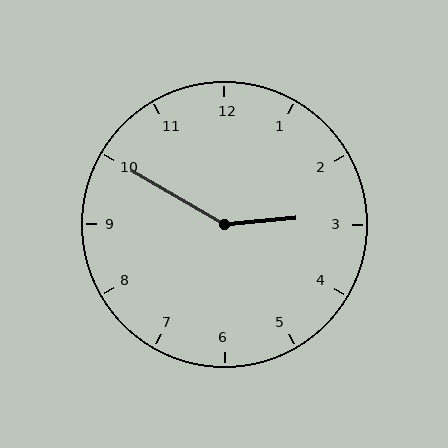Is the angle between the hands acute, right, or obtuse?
It is obtuse.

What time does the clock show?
2:50.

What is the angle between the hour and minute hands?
Approximately 145 degrees.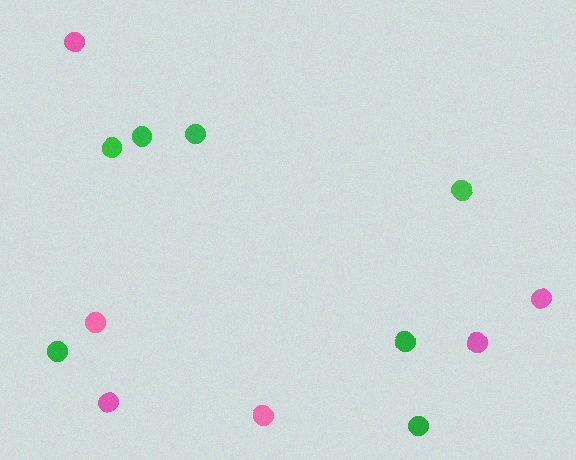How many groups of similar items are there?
There are 2 groups: one group of green circles (7) and one group of pink circles (6).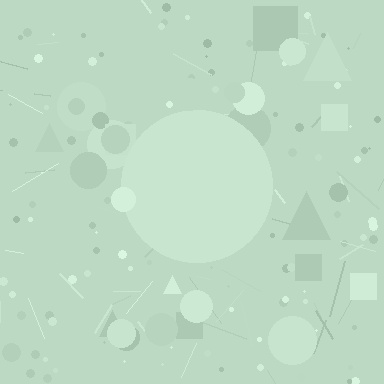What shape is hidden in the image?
A circle is hidden in the image.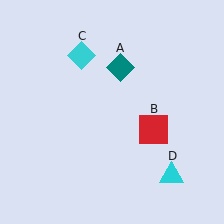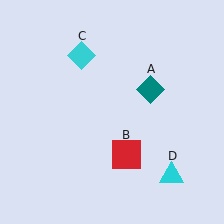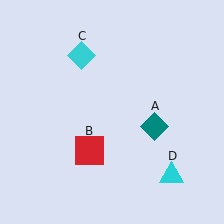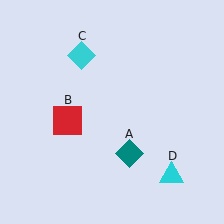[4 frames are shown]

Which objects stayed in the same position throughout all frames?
Cyan diamond (object C) and cyan triangle (object D) remained stationary.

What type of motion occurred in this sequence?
The teal diamond (object A), red square (object B) rotated clockwise around the center of the scene.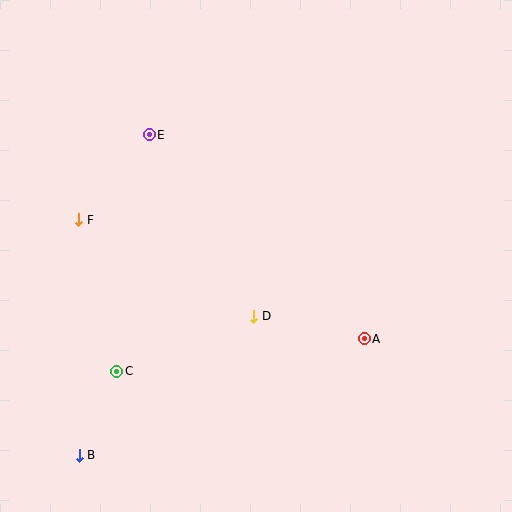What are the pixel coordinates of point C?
Point C is at (117, 371).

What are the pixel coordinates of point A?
Point A is at (364, 339).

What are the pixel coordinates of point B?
Point B is at (79, 455).